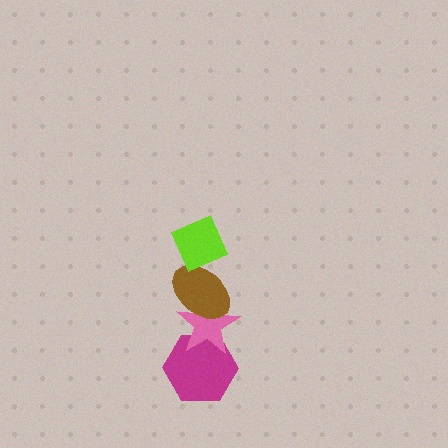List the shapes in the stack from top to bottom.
From top to bottom: the lime diamond, the brown ellipse, the pink star, the magenta hexagon.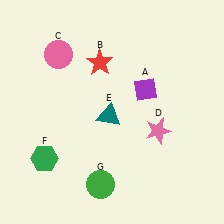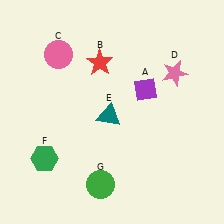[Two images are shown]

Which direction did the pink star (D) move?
The pink star (D) moved up.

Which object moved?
The pink star (D) moved up.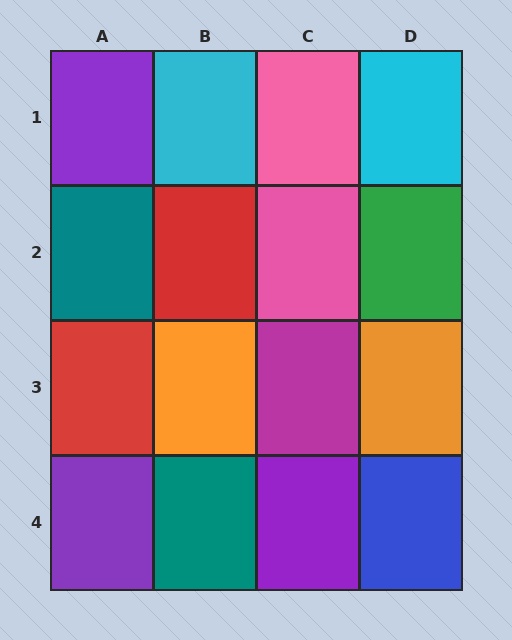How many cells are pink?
2 cells are pink.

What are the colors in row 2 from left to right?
Teal, red, pink, green.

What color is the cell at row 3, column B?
Orange.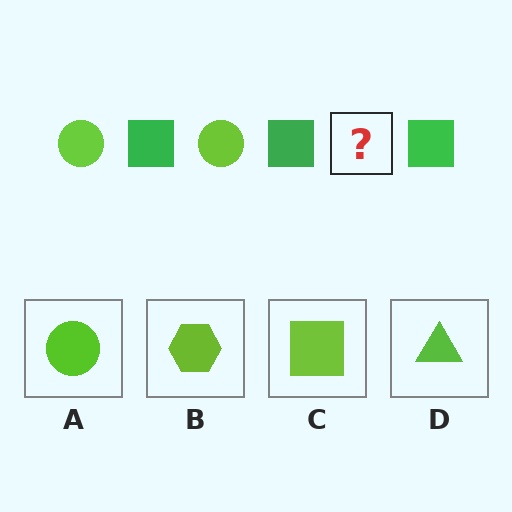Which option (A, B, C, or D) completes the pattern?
A.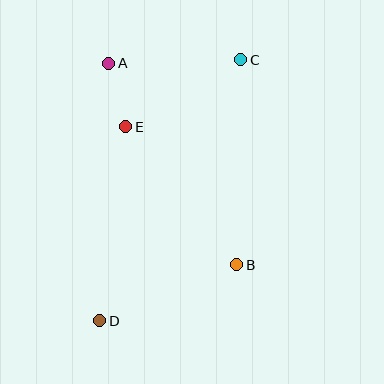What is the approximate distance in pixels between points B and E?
The distance between B and E is approximately 177 pixels.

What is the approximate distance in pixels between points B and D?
The distance between B and D is approximately 148 pixels.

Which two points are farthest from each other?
Points C and D are farthest from each other.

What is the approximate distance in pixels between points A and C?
The distance between A and C is approximately 132 pixels.